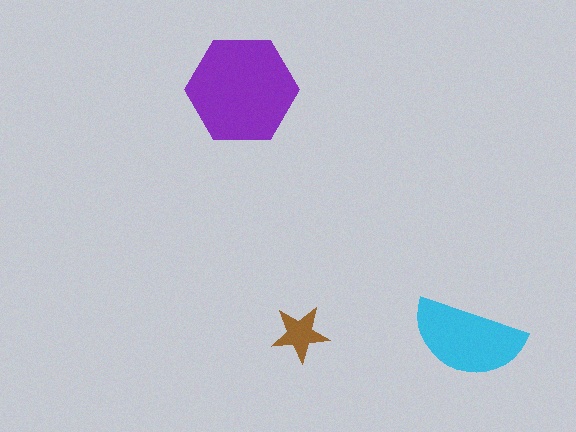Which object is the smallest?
The brown star.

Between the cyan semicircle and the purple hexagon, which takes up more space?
The purple hexagon.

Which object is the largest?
The purple hexagon.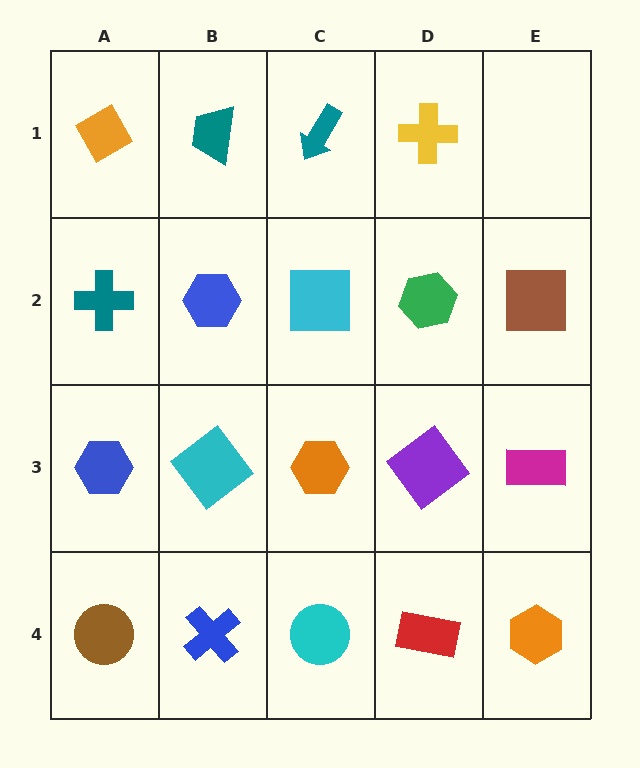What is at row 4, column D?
A red rectangle.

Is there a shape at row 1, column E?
No, that cell is empty.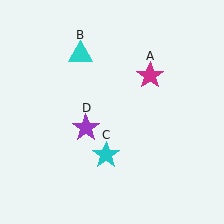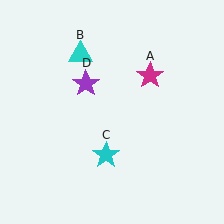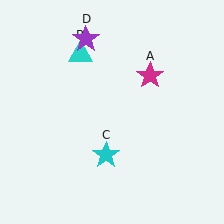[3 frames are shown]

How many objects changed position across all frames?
1 object changed position: purple star (object D).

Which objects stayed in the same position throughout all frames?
Magenta star (object A) and cyan triangle (object B) and cyan star (object C) remained stationary.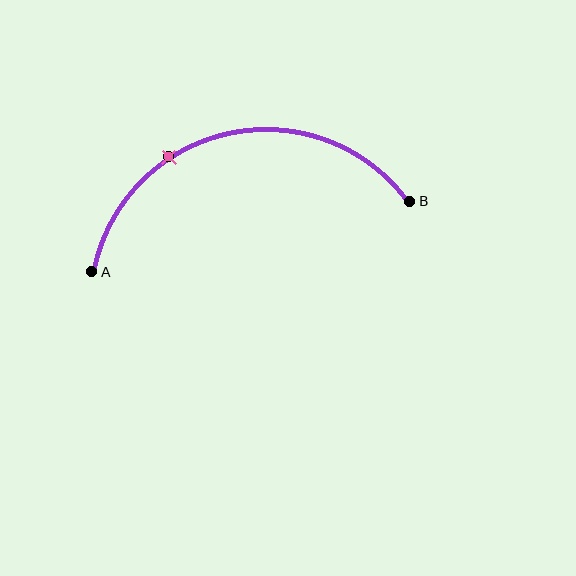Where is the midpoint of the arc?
The arc midpoint is the point on the curve farthest from the straight line joining A and B. It sits above that line.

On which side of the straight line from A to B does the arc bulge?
The arc bulges above the straight line connecting A and B.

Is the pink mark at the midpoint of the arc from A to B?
No. The pink mark lies on the arc but is closer to endpoint A. The arc midpoint would be at the point on the curve equidistant along the arc from both A and B.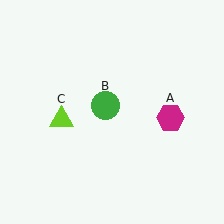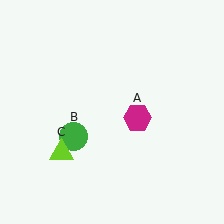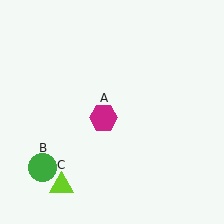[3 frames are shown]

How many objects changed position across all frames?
3 objects changed position: magenta hexagon (object A), green circle (object B), lime triangle (object C).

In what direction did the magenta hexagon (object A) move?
The magenta hexagon (object A) moved left.